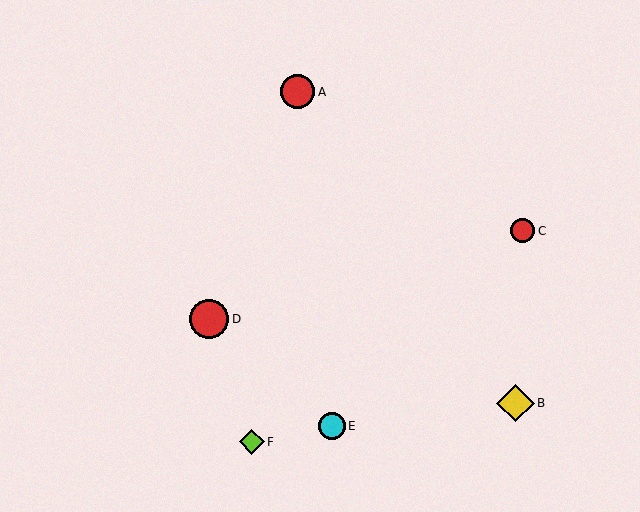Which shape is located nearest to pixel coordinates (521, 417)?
The yellow diamond (labeled B) at (515, 403) is nearest to that location.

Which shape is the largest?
The red circle (labeled D) is the largest.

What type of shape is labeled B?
Shape B is a yellow diamond.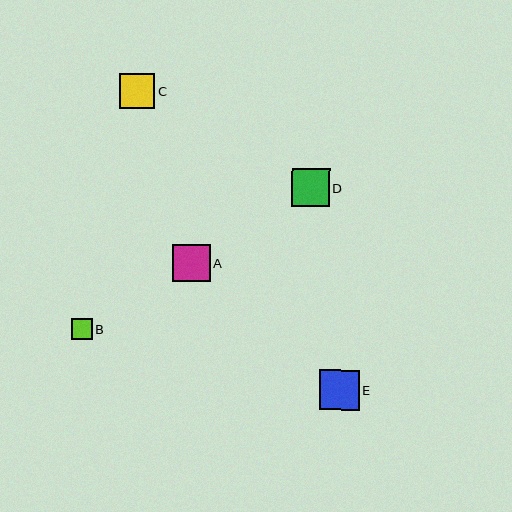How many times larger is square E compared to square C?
Square E is approximately 1.1 times the size of square C.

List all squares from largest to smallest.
From largest to smallest: E, D, A, C, B.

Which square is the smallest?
Square B is the smallest with a size of approximately 21 pixels.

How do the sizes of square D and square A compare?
Square D and square A are approximately the same size.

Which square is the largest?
Square E is the largest with a size of approximately 40 pixels.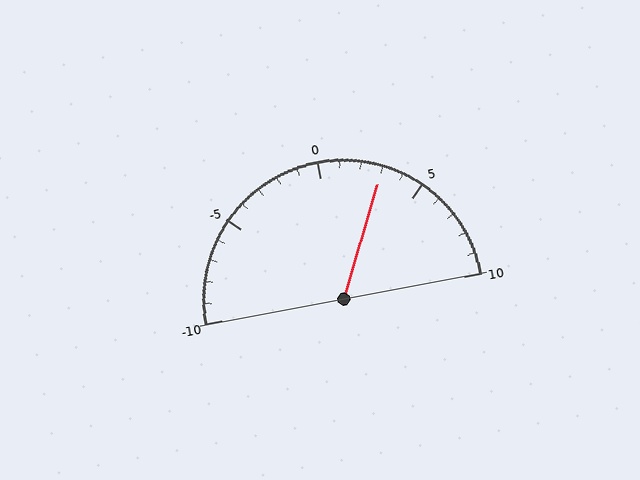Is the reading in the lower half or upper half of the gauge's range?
The reading is in the upper half of the range (-10 to 10).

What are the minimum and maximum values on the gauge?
The gauge ranges from -10 to 10.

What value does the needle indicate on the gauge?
The needle indicates approximately 3.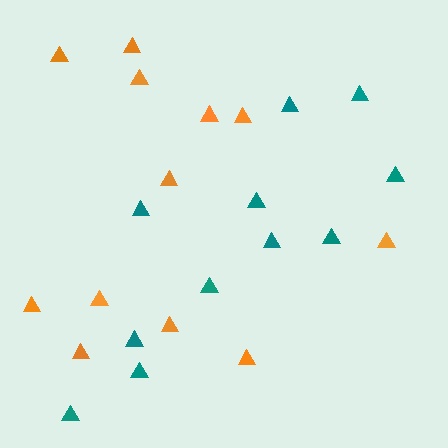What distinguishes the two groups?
There are 2 groups: one group of orange triangles (12) and one group of teal triangles (11).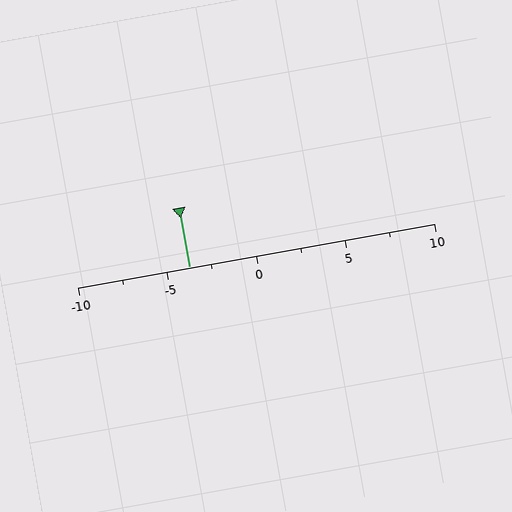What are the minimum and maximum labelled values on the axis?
The axis runs from -10 to 10.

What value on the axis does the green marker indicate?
The marker indicates approximately -3.8.